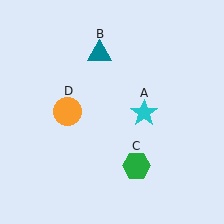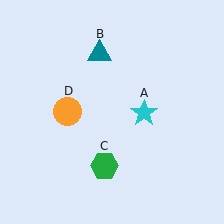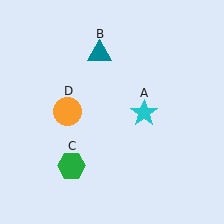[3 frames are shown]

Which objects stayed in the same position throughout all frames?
Cyan star (object A) and teal triangle (object B) and orange circle (object D) remained stationary.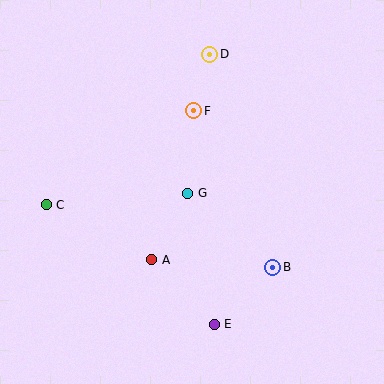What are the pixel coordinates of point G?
Point G is at (188, 193).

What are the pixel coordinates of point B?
Point B is at (273, 267).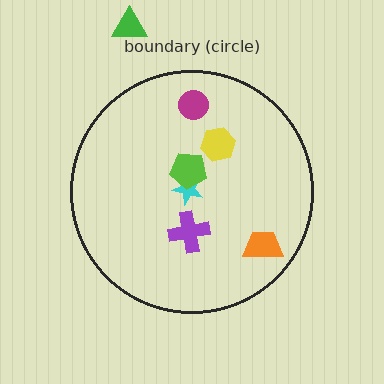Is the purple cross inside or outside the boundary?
Inside.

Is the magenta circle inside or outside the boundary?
Inside.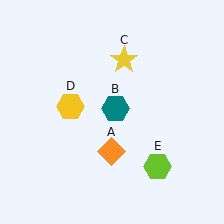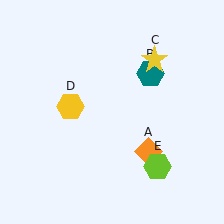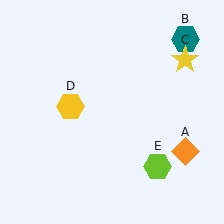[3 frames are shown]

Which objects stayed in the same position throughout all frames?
Yellow hexagon (object D) and lime hexagon (object E) remained stationary.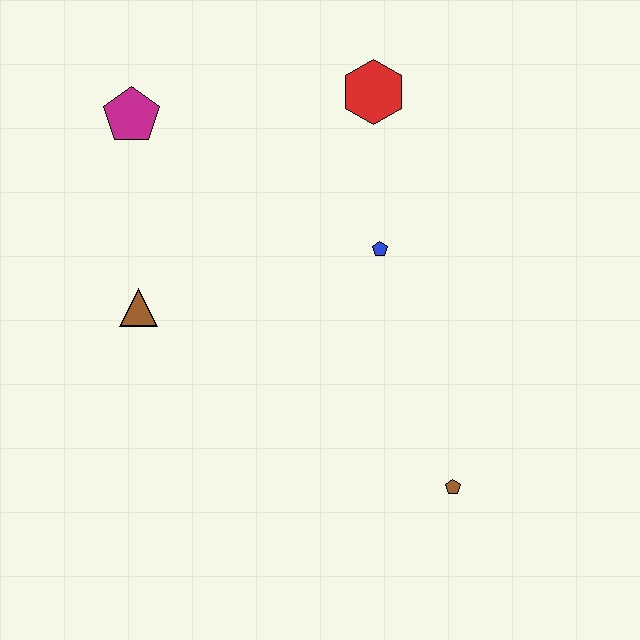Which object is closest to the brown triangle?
The magenta pentagon is closest to the brown triangle.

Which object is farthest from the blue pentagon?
The magenta pentagon is farthest from the blue pentagon.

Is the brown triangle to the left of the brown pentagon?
Yes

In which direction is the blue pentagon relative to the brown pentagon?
The blue pentagon is above the brown pentagon.